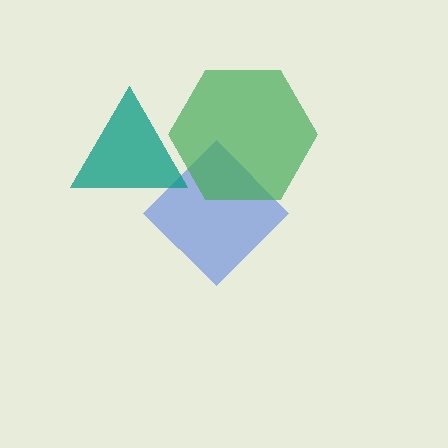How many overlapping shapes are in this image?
There are 3 overlapping shapes in the image.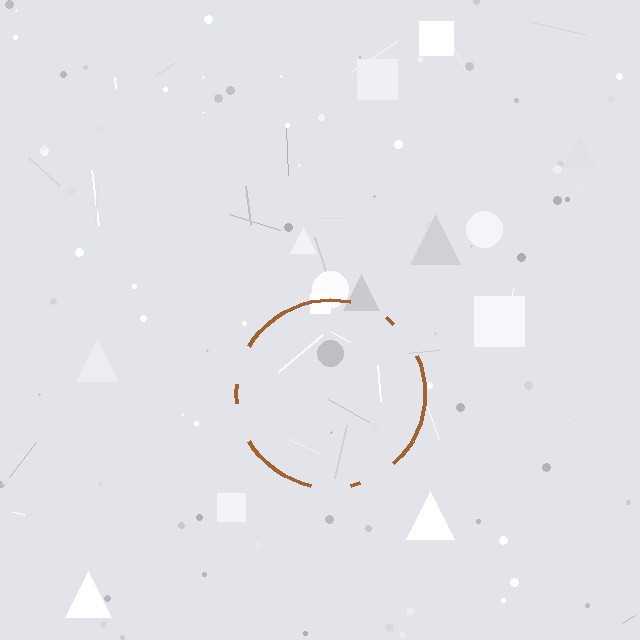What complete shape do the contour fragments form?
The contour fragments form a circle.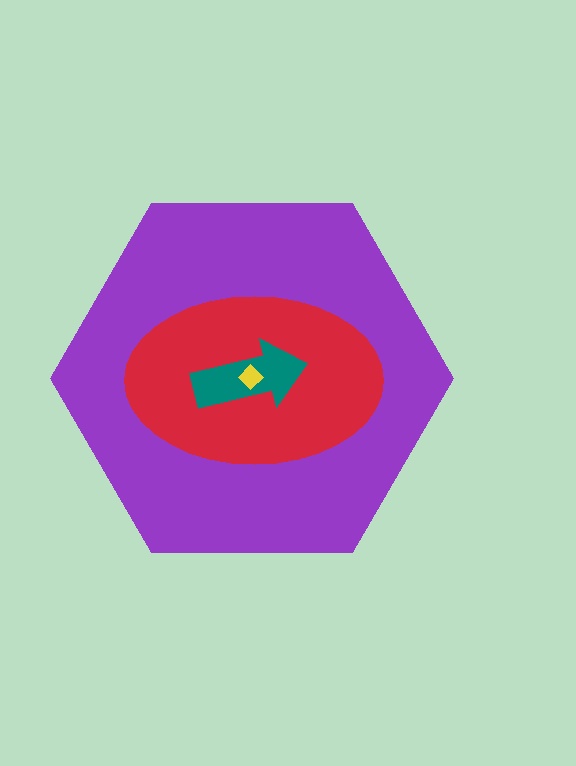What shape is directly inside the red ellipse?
The teal arrow.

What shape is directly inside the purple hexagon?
The red ellipse.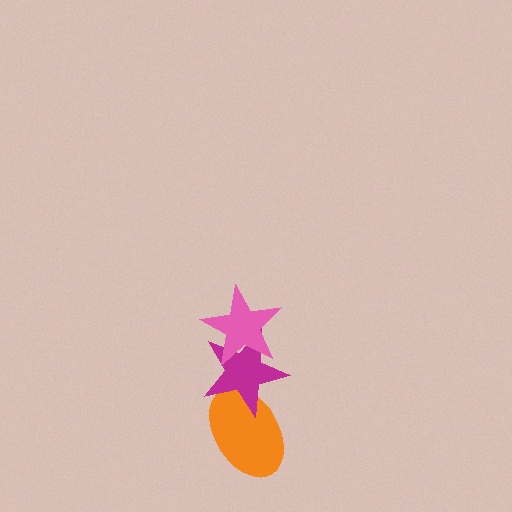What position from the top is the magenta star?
The magenta star is 2nd from the top.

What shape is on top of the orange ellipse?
The magenta star is on top of the orange ellipse.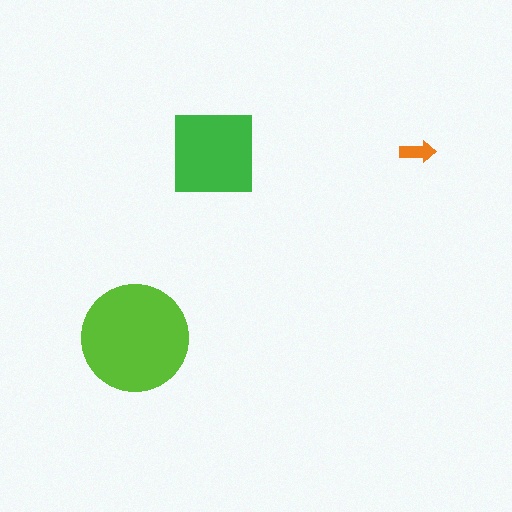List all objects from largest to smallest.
The lime circle, the green square, the orange arrow.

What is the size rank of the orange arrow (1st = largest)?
3rd.